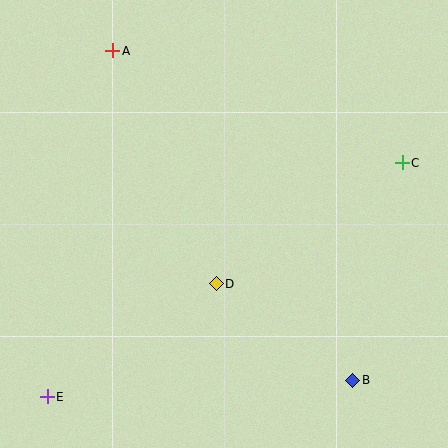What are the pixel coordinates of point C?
Point C is at (402, 163).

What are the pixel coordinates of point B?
Point B is at (353, 380).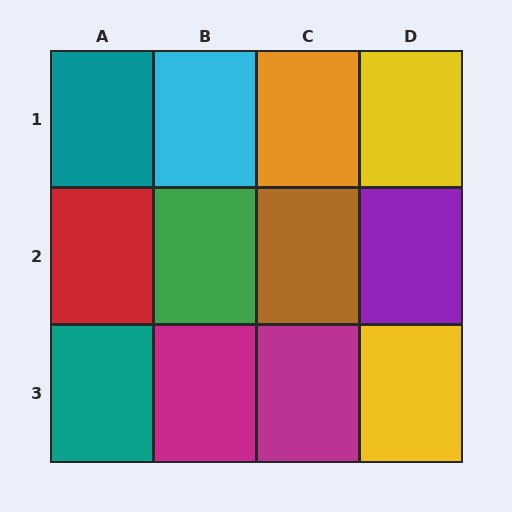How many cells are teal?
2 cells are teal.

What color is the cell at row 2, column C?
Brown.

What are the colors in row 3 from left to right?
Teal, magenta, magenta, yellow.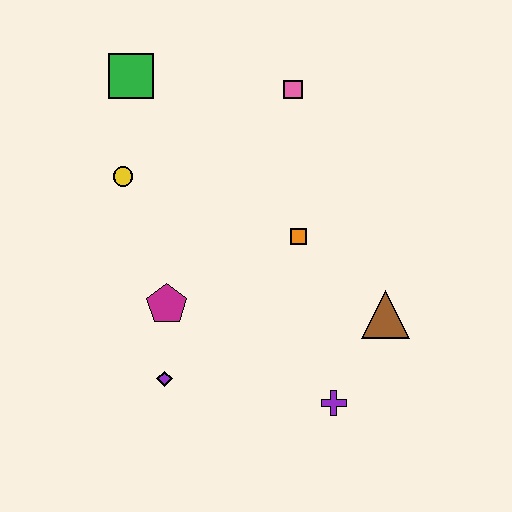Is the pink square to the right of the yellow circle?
Yes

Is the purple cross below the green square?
Yes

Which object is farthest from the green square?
The purple cross is farthest from the green square.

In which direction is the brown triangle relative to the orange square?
The brown triangle is to the right of the orange square.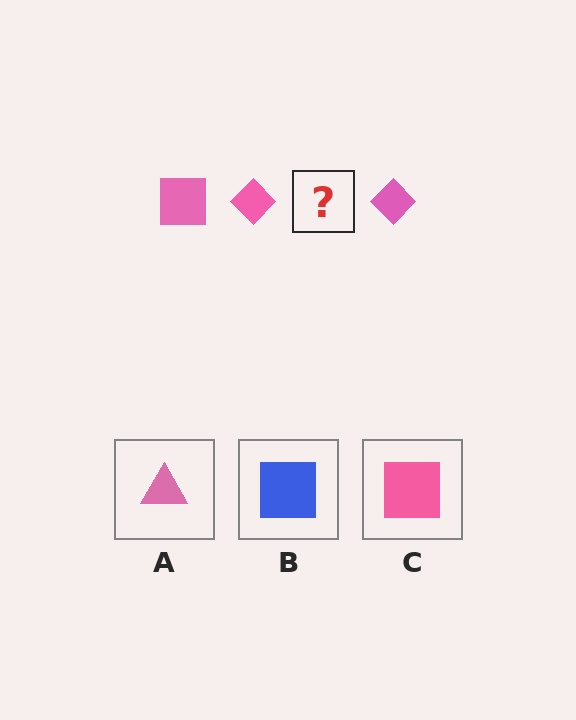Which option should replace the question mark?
Option C.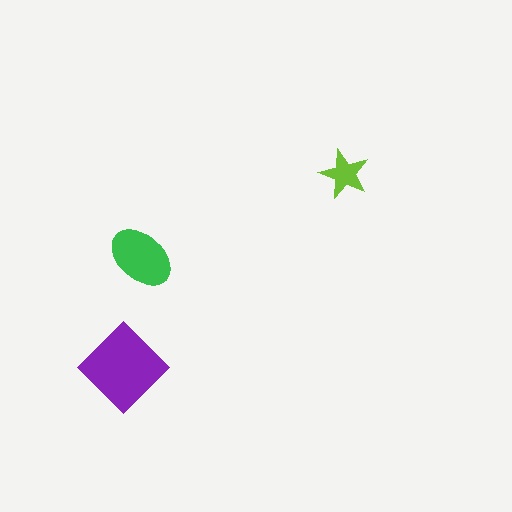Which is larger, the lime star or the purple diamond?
The purple diamond.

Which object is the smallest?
The lime star.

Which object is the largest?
The purple diamond.